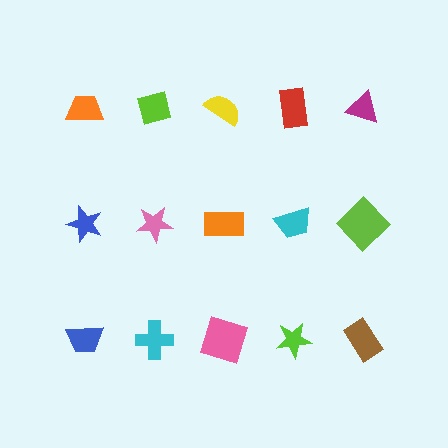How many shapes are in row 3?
5 shapes.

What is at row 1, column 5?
A magenta triangle.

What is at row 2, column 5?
A lime diamond.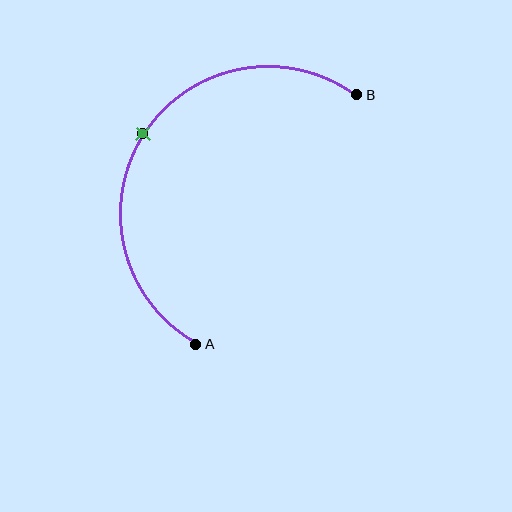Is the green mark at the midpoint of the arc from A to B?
Yes. The green mark lies on the arc at equal arc-length from both A and B — it is the arc midpoint.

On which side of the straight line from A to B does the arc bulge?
The arc bulges to the left of the straight line connecting A and B.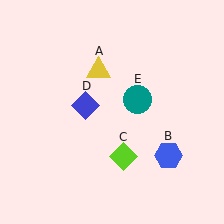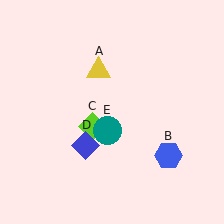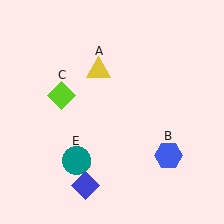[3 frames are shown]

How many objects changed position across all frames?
3 objects changed position: lime diamond (object C), blue diamond (object D), teal circle (object E).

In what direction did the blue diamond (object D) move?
The blue diamond (object D) moved down.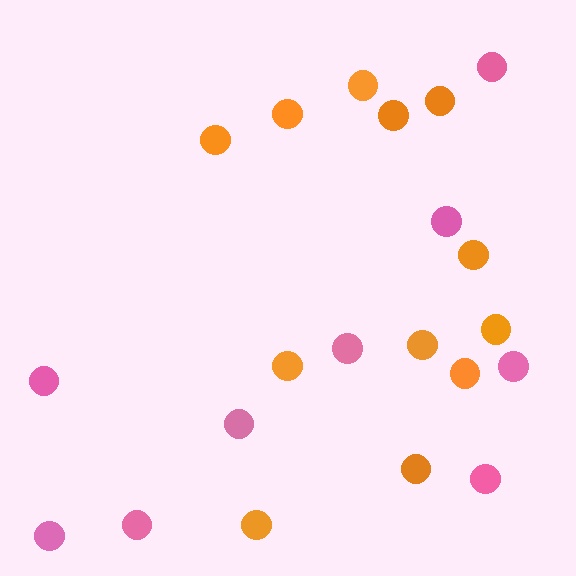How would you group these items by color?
There are 2 groups: one group of orange circles (12) and one group of pink circles (9).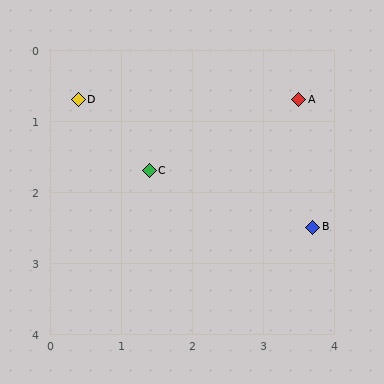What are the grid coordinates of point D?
Point D is at approximately (0.4, 0.7).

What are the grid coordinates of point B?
Point B is at approximately (3.7, 2.5).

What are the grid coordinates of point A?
Point A is at approximately (3.5, 0.7).